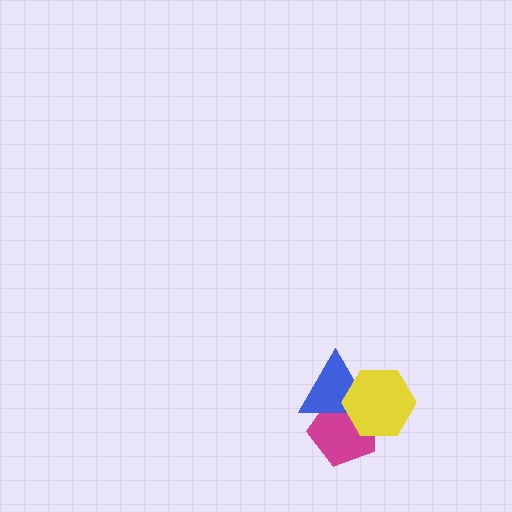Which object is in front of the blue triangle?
The yellow hexagon is in front of the blue triangle.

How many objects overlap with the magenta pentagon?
2 objects overlap with the magenta pentagon.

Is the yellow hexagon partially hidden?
No, no other shape covers it.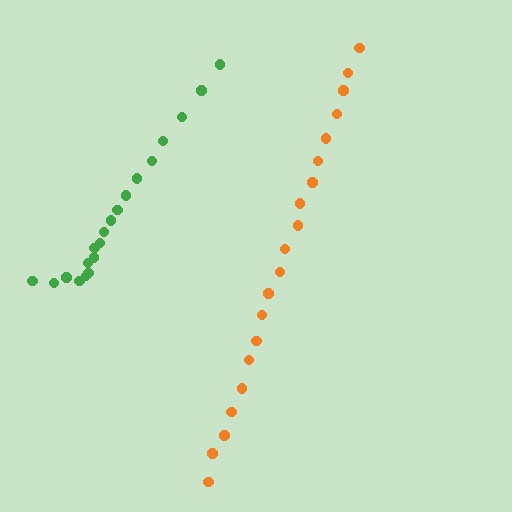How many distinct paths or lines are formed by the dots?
There are 2 distinct paths.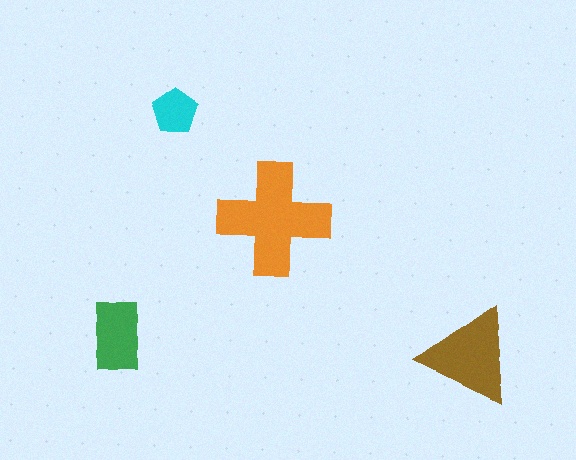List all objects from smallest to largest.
The cyan pentagon, the green rectangle, the brown triangle, the orange cross.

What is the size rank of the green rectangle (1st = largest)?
3rd.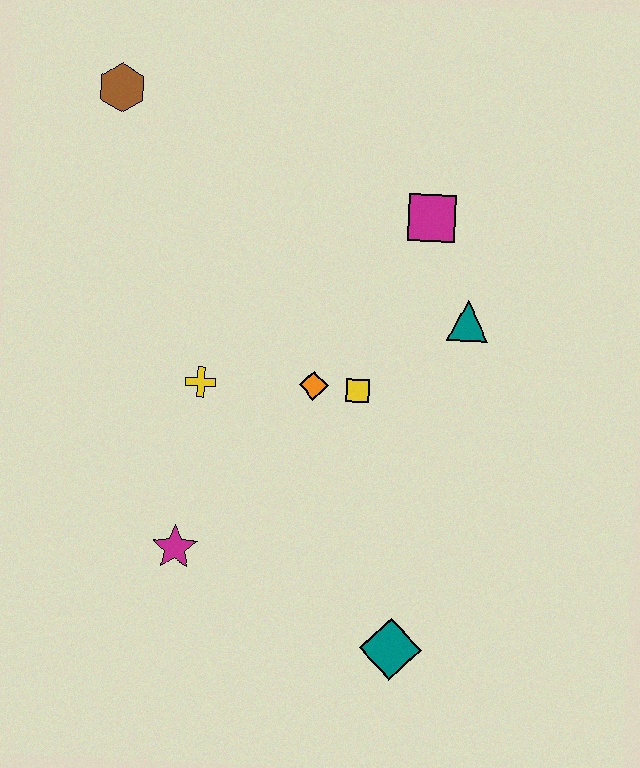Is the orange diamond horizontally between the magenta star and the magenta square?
Yes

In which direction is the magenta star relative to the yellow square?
The magenta star is to the left of the yellow square.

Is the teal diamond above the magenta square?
No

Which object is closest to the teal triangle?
The magenta square is closest to the teal triangle.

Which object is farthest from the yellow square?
The brown hexagon is farthest from the yellow square.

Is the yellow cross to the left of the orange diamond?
Yes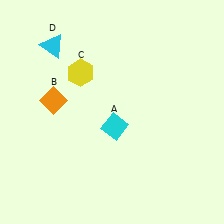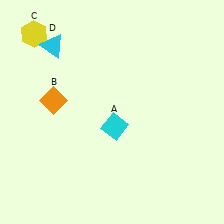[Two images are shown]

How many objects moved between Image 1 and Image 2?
1 object moved between the two images.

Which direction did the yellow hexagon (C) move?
The yellow hexagon (C) moved left.